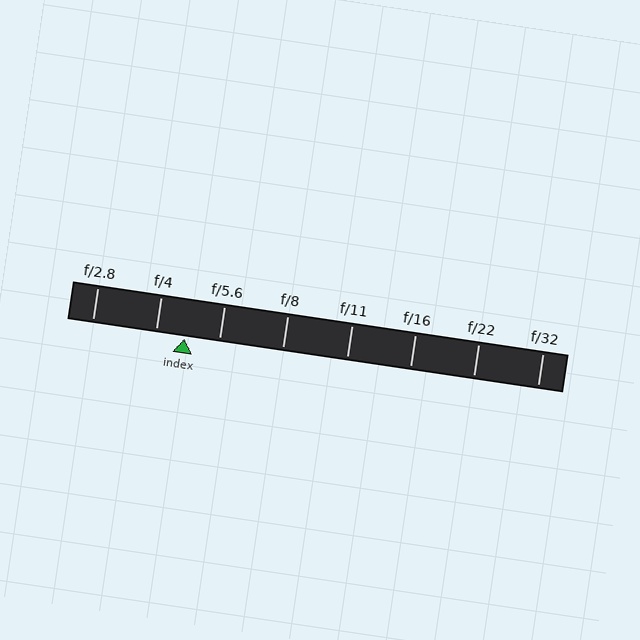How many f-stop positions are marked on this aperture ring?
There are 8 f-stop positions marked.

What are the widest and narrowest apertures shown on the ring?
The widest aperture shown is f/2.8 and the narrowest is f/32.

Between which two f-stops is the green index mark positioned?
The index mark is between f/4 and f/5.6.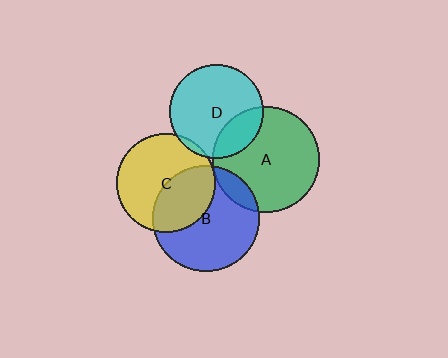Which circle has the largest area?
Circle A (green).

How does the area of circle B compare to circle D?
Approximately 1.3 times.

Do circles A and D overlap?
Yes.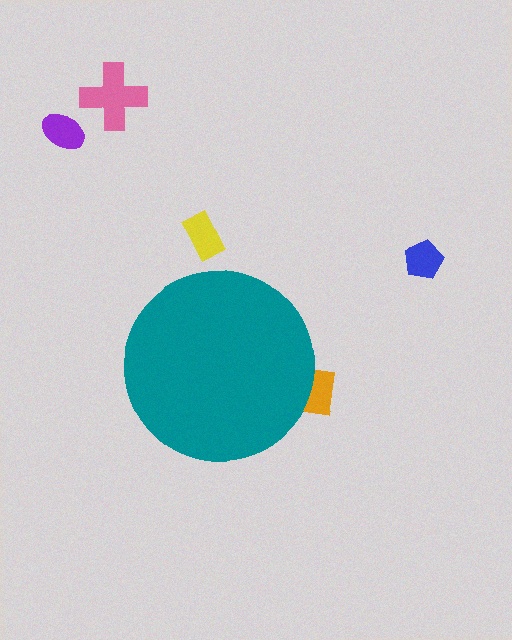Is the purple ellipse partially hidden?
No, the purple ellipse is fully visible.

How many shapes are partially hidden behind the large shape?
1 shape is partially hidden.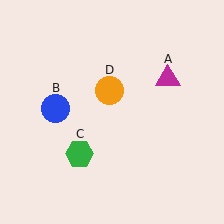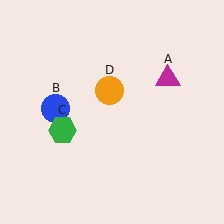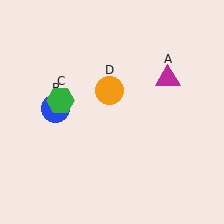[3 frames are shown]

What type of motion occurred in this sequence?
The green hexagon (object C) rotated clockwise around the center of the scene.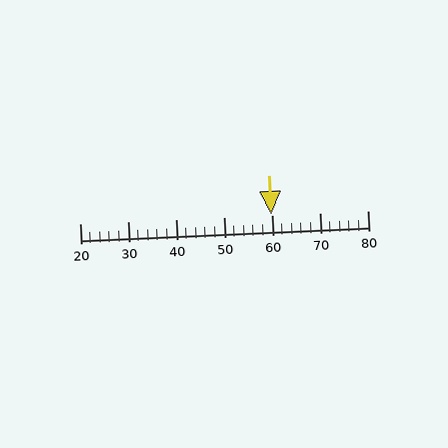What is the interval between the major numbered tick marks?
The major tick marks are spaced 10 units apart.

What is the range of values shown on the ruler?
The ruler shows values from 20 to 80.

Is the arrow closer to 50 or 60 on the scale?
The arrow is closer to 60.